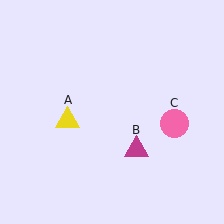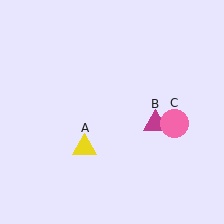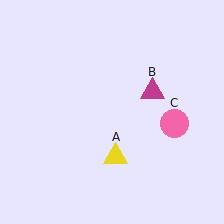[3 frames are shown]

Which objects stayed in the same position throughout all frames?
Pink circle (object C) remained stationary.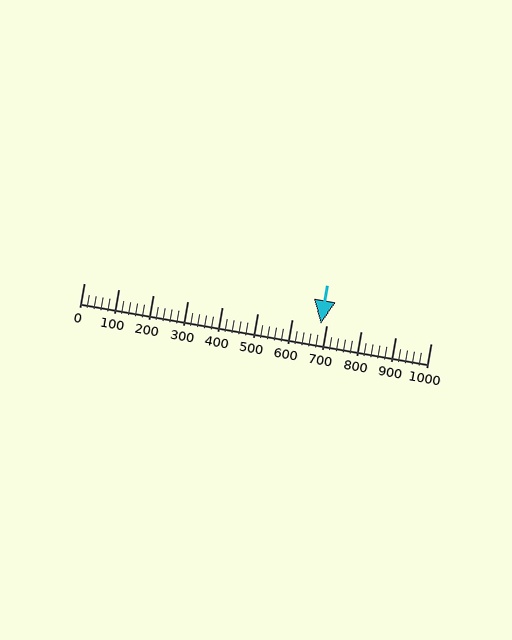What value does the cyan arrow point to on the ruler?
The cyan arrow points to approximately 684.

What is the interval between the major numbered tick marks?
The major tick marks are spaced 100 units apart.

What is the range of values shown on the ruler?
The ruler shows values from 0 to 1000.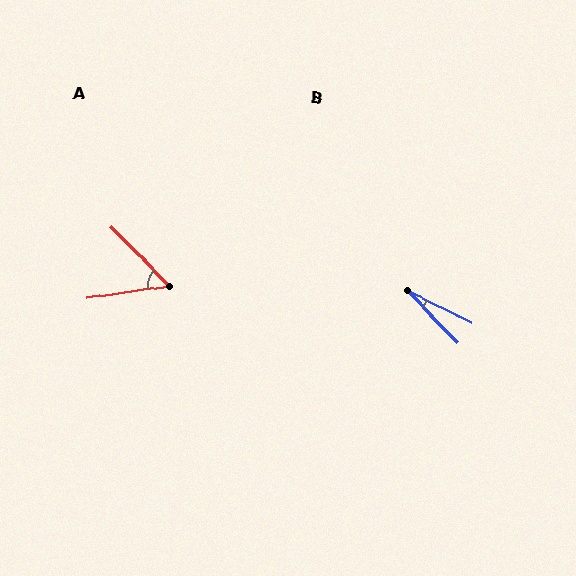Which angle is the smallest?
B, at approximately 19 degrees.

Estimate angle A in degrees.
Approximately 54 degrees.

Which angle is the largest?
A, at approximately 54 degrees.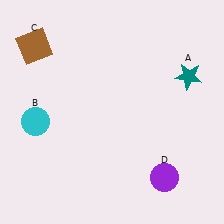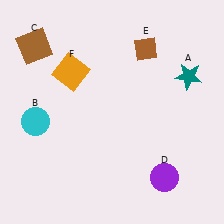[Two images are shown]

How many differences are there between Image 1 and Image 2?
There are 2 differences between the two images.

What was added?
A brown diamond (E), an orange square (F) were added in Image 2.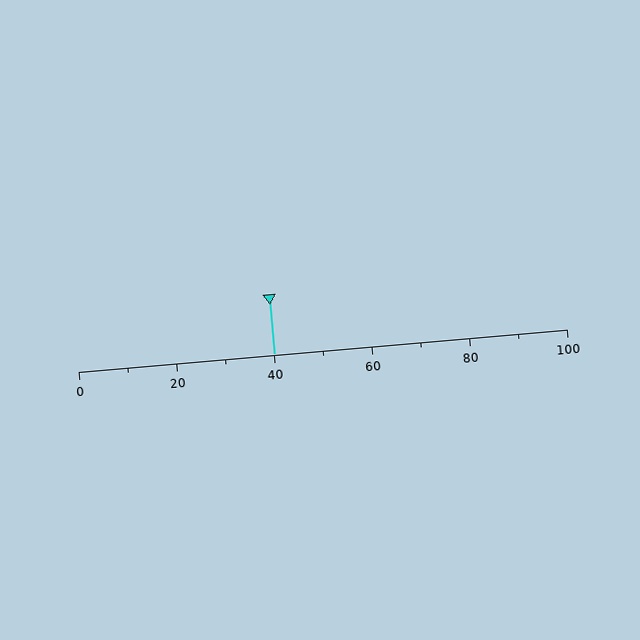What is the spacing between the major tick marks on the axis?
The major ticks are spaced 20 apart.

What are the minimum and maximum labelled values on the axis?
The axis runs from 0 to 100.